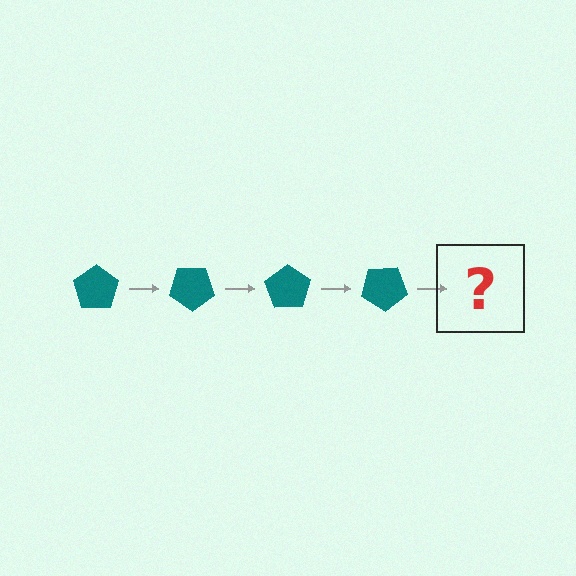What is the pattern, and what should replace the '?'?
The pattern is that the pentagon rotates 35 degrees each step. The '?' should be a teal pentagon rotated 140 degrees.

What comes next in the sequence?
The next element should be a teal pentagon rotated 140 degrees.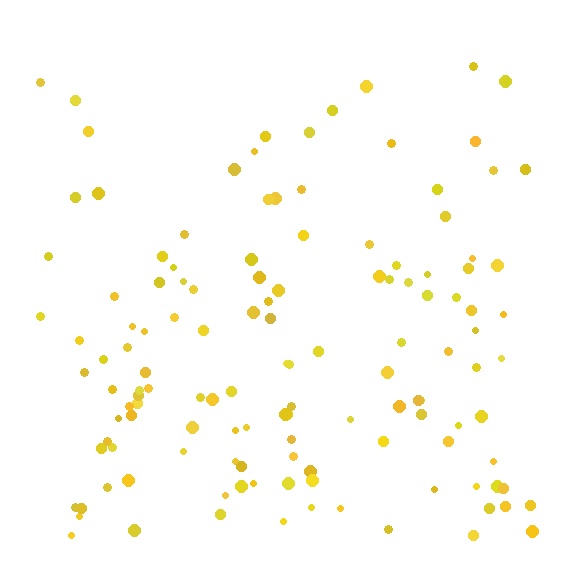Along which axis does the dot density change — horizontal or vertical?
Vertical.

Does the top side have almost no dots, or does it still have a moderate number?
Still a moderate number, just noticeably fewer than the bottom.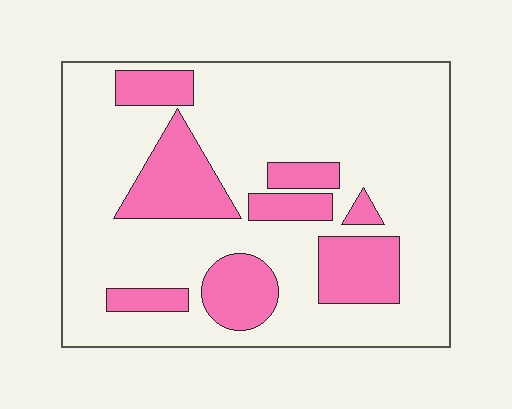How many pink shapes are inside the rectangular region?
8.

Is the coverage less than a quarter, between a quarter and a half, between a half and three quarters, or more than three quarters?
Less than a quarter.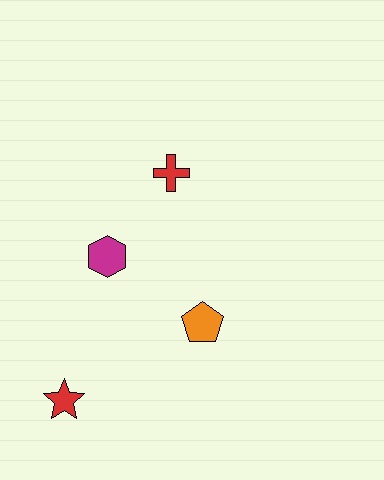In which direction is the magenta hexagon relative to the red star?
The magenta hexagon is above the red star.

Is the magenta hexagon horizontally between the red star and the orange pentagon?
Yes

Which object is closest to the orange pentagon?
The magenta hexagon is closest to the orange pentagon.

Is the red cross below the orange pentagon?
No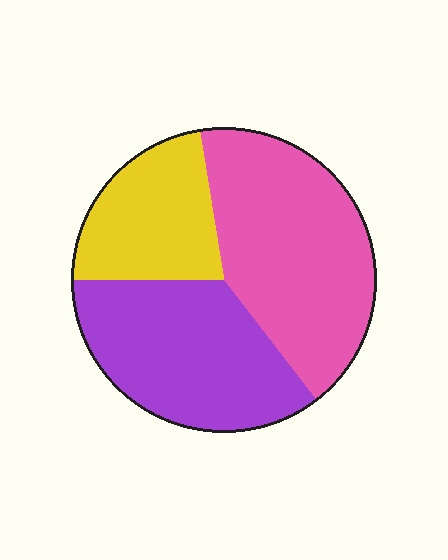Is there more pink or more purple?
Pink.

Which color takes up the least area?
Yellow, at roughly 25%.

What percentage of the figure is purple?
Purple covers around 35% of the figure.